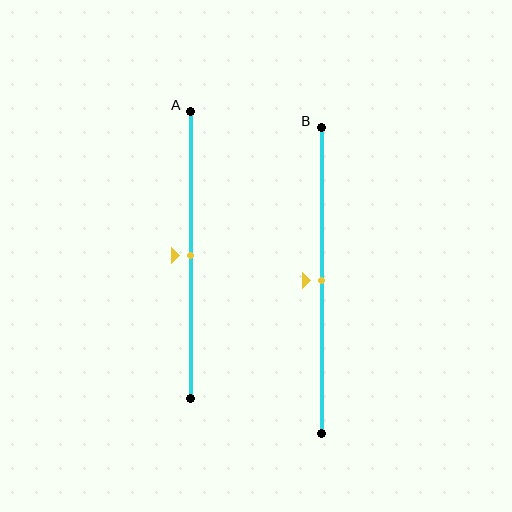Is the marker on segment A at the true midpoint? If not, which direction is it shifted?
Yes, the marker on segment A is at the true midpoint.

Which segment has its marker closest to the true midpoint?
Segment A has its marker closest to the true midpoint.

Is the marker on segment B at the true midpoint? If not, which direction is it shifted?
Yes, the marker on segment B is at the true midpoint.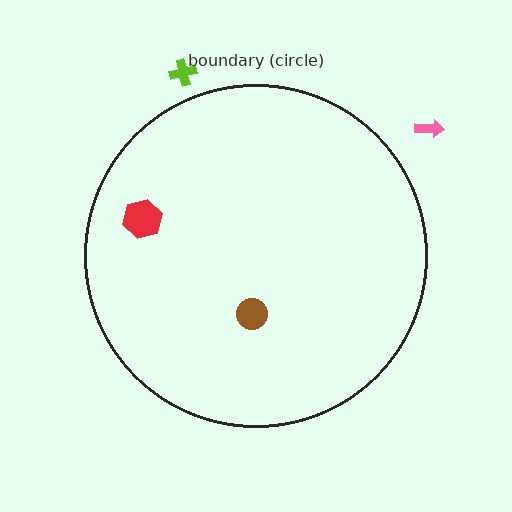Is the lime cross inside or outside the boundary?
Outside.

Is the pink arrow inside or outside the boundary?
Outside.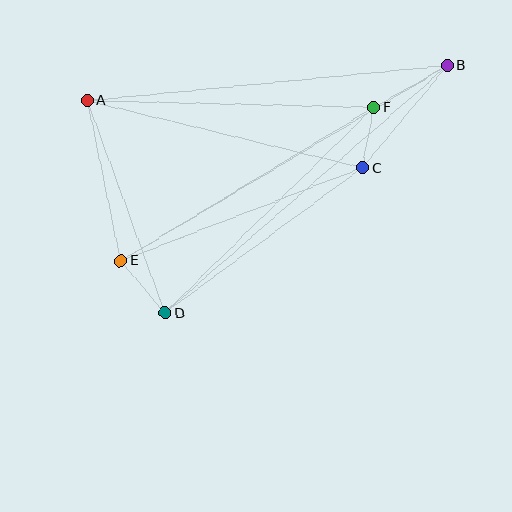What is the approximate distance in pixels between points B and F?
The distance between B and F is approximately 84 pixels.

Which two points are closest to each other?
Points C and F are closest to each other.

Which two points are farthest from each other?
Points B and E are farthest from each other.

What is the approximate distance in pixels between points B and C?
The distance between B and C is approximately 133 pixels.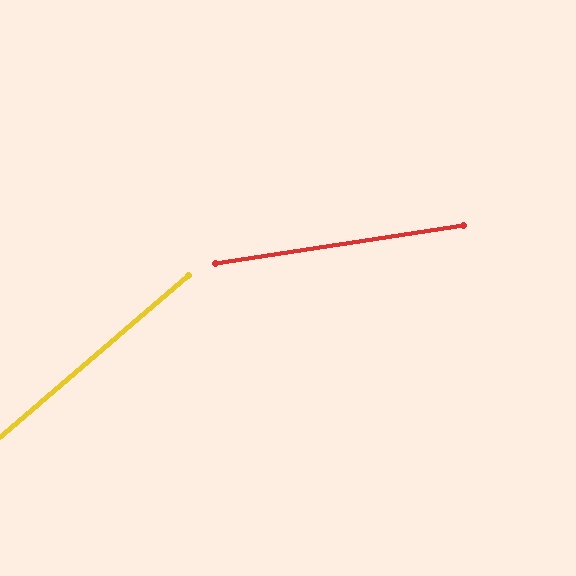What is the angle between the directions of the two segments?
Approximately 32 degrees.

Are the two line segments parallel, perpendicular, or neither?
Neither parallel nor perpendicular — they differ by about 32°.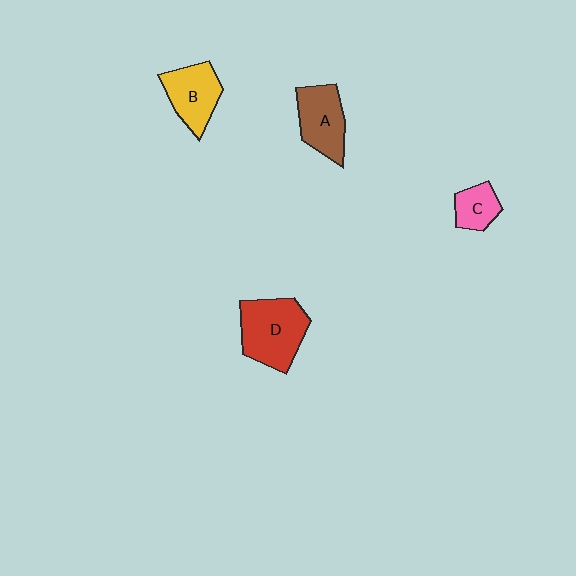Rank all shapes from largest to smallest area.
From largest to smallest: D (red), A (brown), B (yellow), C (pink).